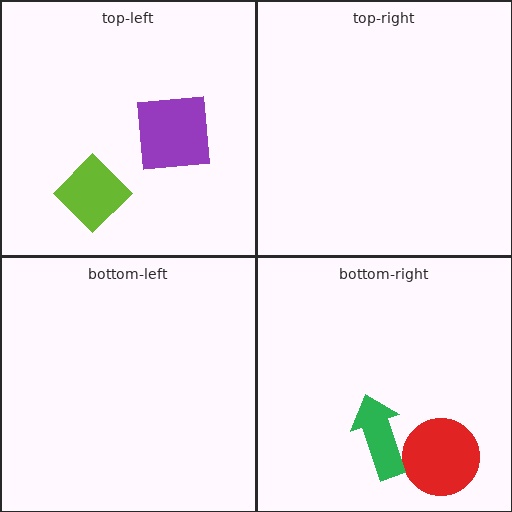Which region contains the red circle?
The bottom-right region.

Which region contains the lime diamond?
The top-left region.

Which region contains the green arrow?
The bottom-right region.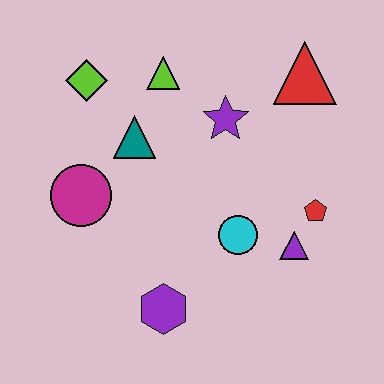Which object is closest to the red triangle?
The purple star is closest to the red triangle.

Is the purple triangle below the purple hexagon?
No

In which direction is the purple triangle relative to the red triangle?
The purple triangle is below the red triangle.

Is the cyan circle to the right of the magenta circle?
Yes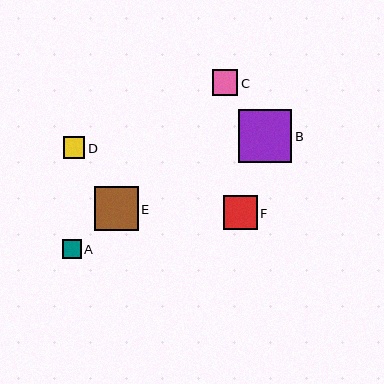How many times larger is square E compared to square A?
Square E is approximately 2.3 times the size of square A.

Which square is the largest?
Square B is the largest with a size of approximately 53 pixels.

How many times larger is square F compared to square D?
Square F is approximately 1.5 times the size of square D.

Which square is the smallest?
Square A is the smallest with a size of approximately 19 pixels.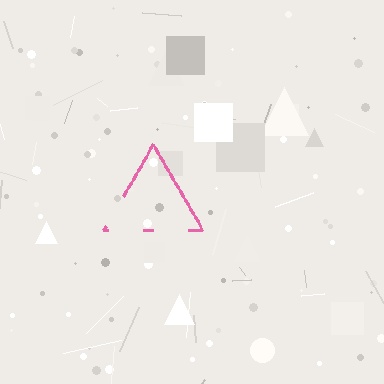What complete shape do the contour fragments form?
The contour fragments form a triangle.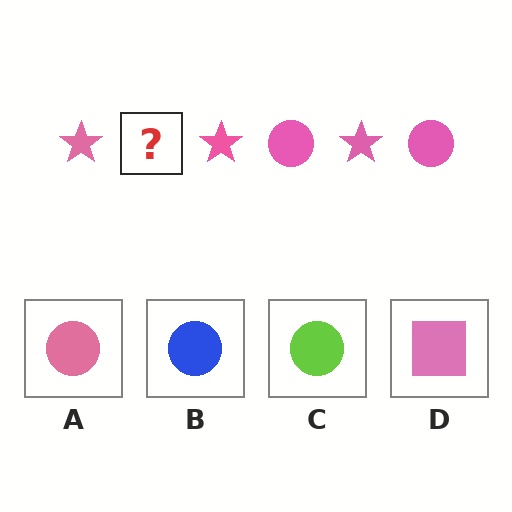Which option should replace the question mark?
Option A.